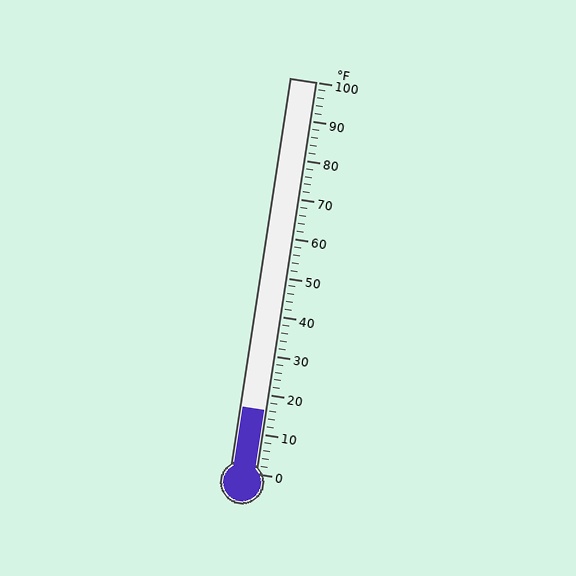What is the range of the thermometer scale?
The thermometer scale ranges from 0°F to 100°F.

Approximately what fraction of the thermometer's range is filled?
The thermometer is filled to approximately 15% of its range.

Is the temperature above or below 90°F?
The temperature is below 90°F.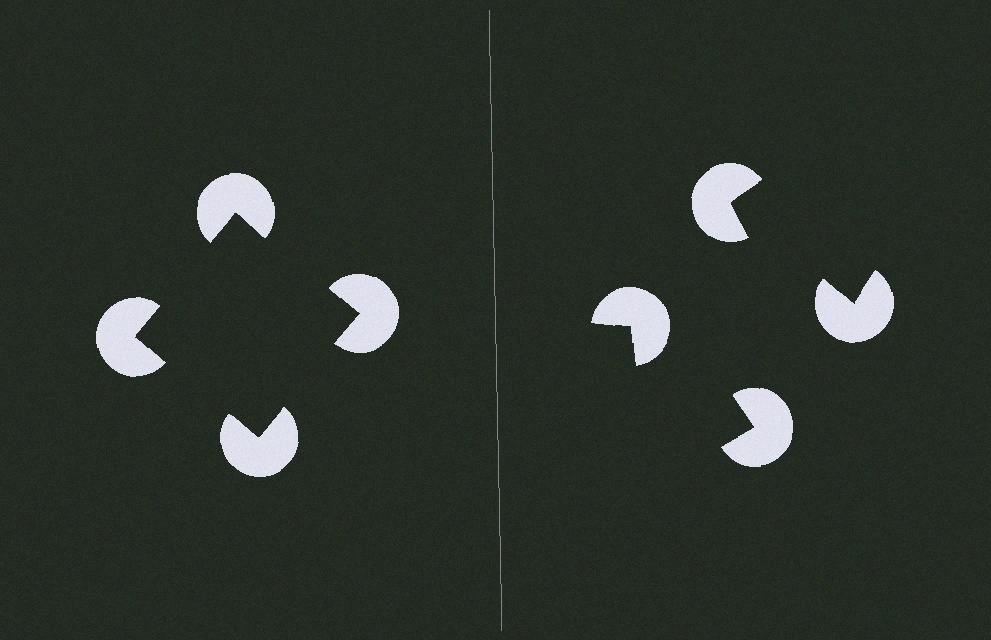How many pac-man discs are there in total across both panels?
8 — 4 on each side.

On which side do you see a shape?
An illusory square appears on the left side. On the right side the wedge cuts are rotated, so no coherent shape forms.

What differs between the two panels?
The pac-man discs are positioned identically on both sides; only the wedge orientations differ. On the left they align to a square; on the right they are misaligned.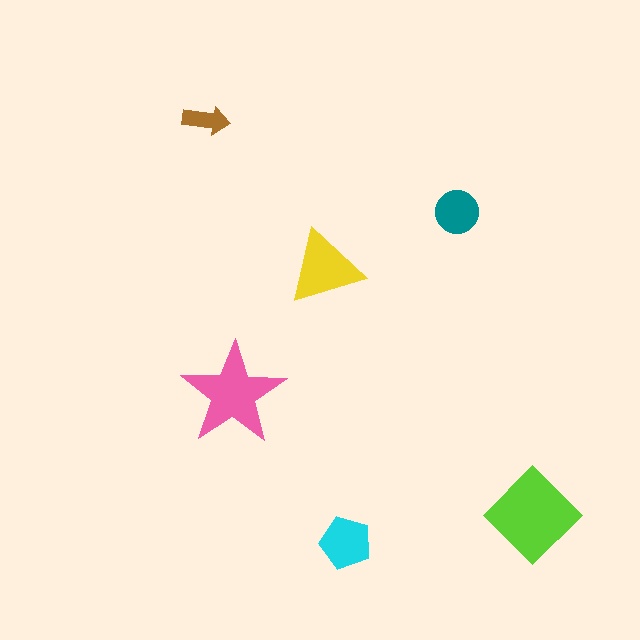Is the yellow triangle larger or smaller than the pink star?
Smaller.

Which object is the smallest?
The brown arrow.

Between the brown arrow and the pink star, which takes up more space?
The pink star.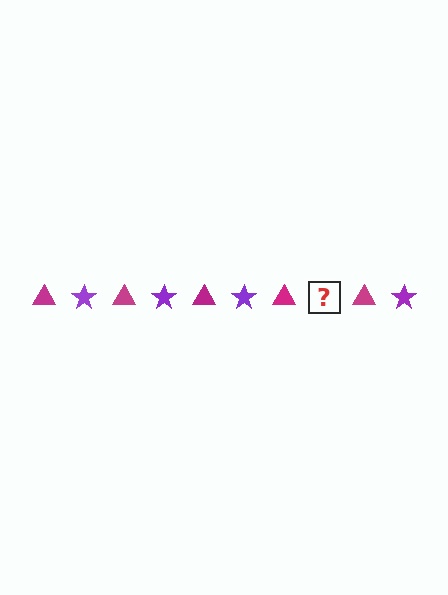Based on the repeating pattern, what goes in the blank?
The blank should be a purple star.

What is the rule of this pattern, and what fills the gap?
The rule is that the pattern alternates between magenta triangle and purple star. The gap should be filled with a purple star.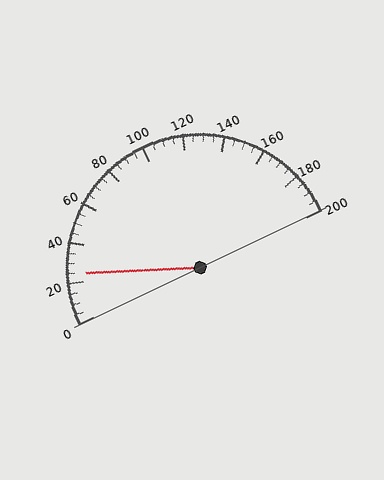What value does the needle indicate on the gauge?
The needle indicates approximately 25.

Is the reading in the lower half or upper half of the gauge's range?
The reading is in the lower half of the range (0 to 200).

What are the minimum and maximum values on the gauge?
The gauge ranges from 0 to 200.